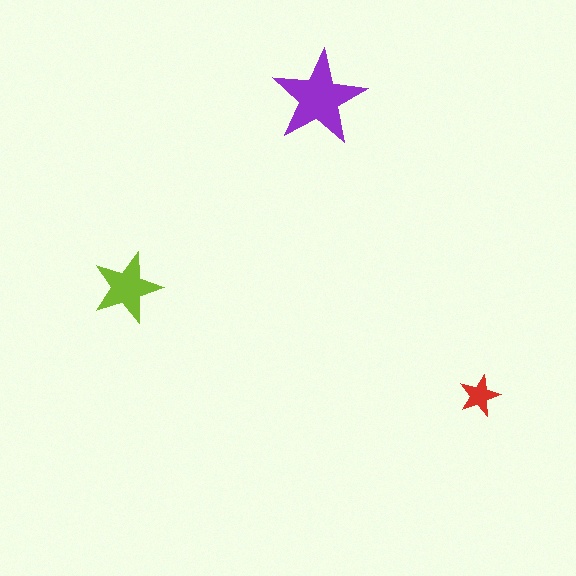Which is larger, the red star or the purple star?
The purple one.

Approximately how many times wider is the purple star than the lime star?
About 1.5 times wider.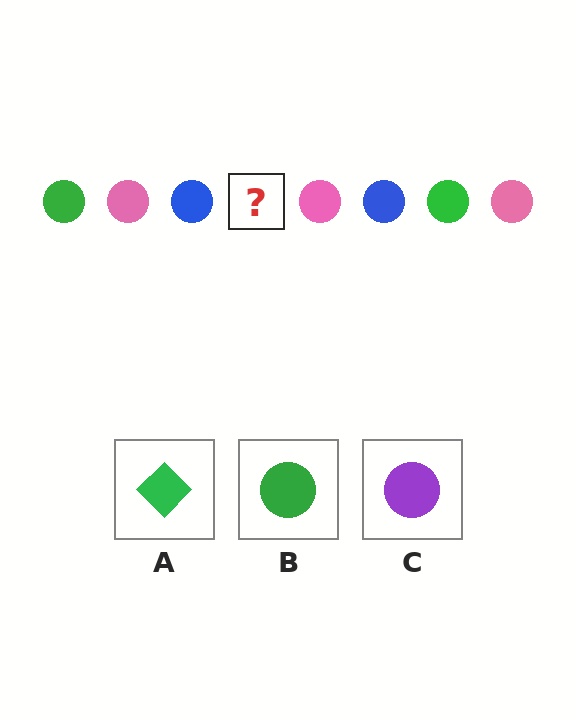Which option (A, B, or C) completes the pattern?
B.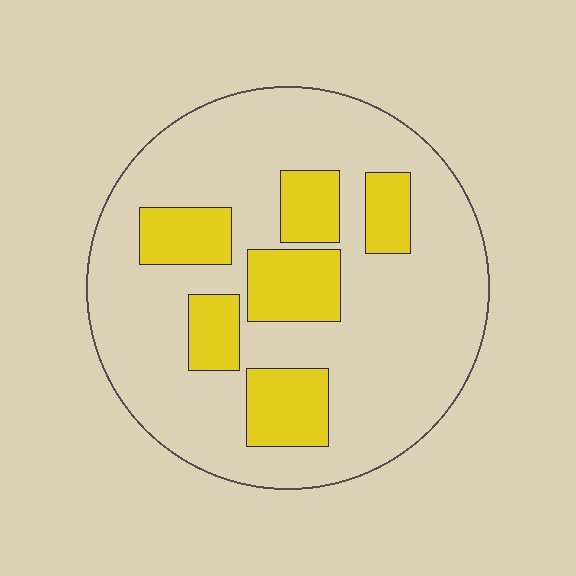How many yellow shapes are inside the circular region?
6.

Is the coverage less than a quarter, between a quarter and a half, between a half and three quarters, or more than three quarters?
Less than a quarter.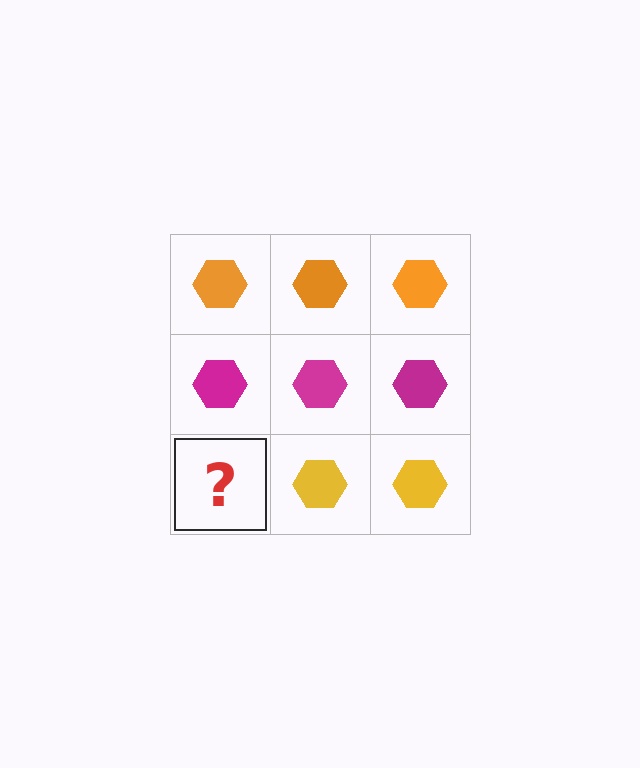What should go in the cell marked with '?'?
The missing cell should contain a yellow hexagon.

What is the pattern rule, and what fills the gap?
The rule is that each row has a consistent color. The gap should be filled with a yellow hexagon.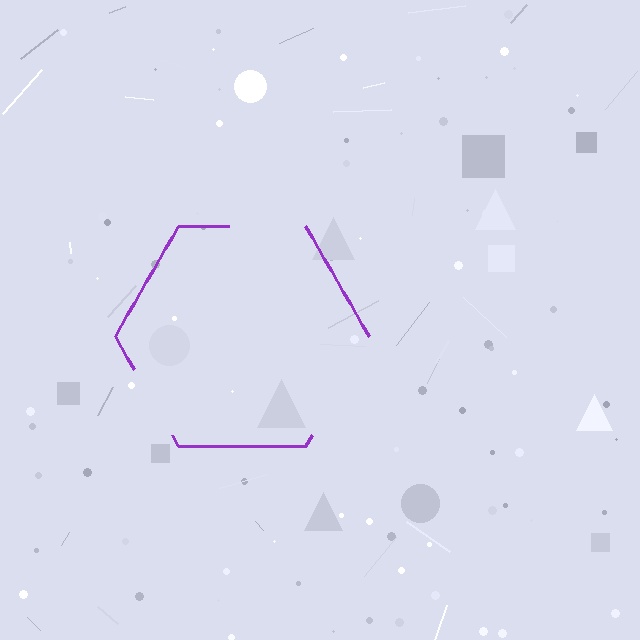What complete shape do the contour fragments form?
The contour fragments form a hexagon.